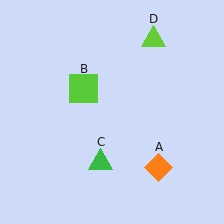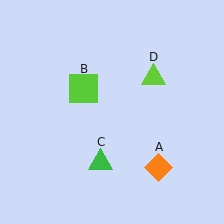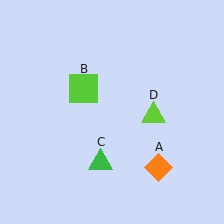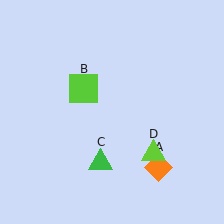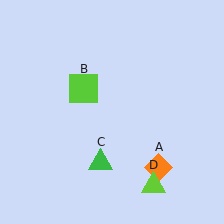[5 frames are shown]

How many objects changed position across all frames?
1 object changed position: lime triangle (object D).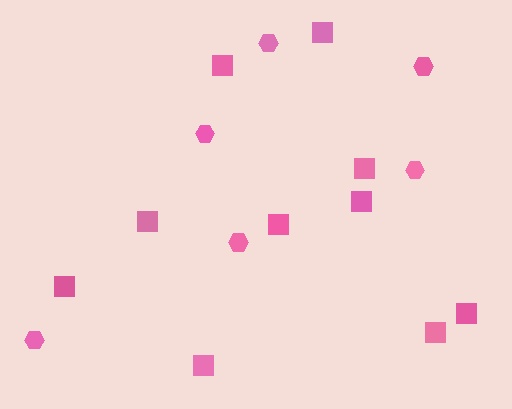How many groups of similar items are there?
There are 2 groups: one group of squares (10) and one group of hexagons (6).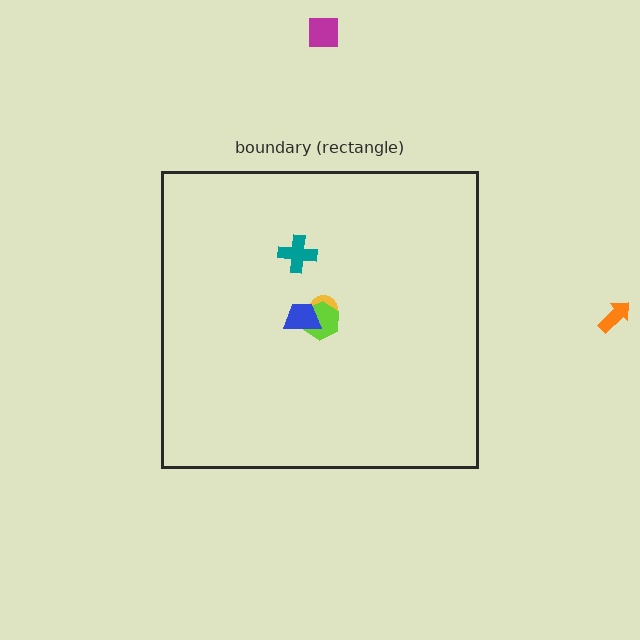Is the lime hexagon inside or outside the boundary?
Inside.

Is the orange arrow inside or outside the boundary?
Outside.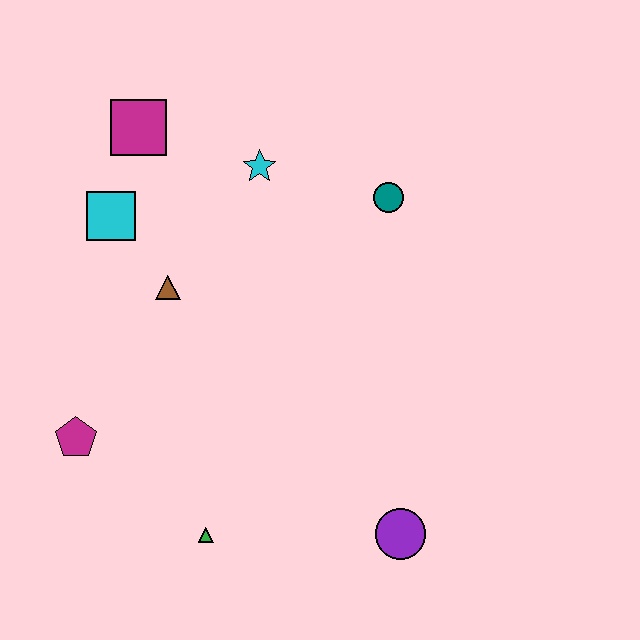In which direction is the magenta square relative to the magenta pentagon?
The magenta square is above the magenta pentagon.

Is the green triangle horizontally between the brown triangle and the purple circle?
Yes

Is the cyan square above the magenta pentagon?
Yes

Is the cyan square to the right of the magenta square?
No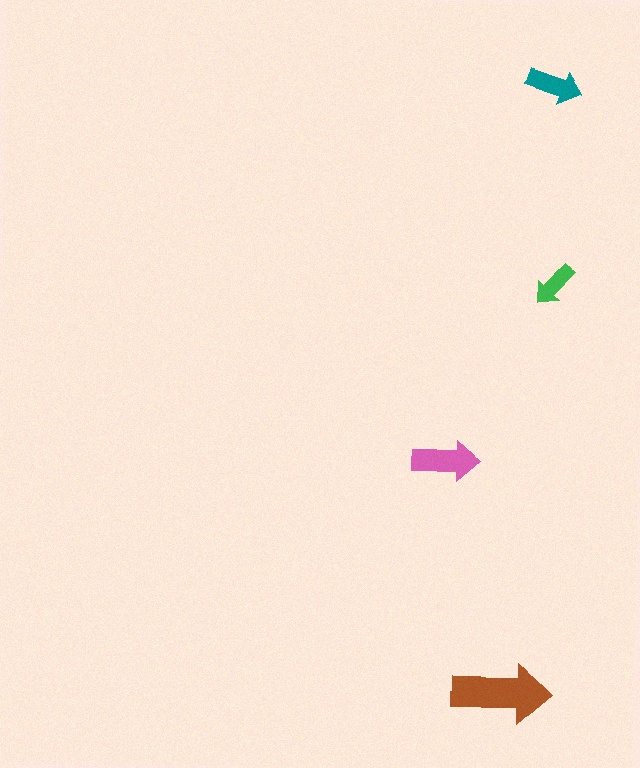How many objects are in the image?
There are 4 objects in the image.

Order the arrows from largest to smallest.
the brown one, the pink one, the teal one, the green one.